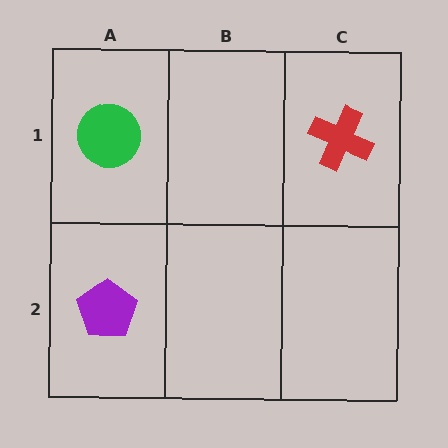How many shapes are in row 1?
2 shapes.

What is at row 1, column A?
A green circle.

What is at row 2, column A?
A purple pentagon.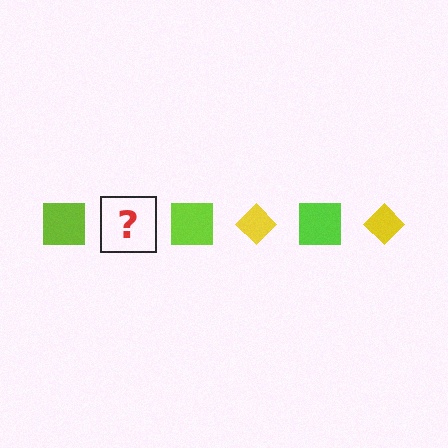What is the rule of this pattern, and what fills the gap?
The rule is that the pattern alternates between lime square and yellow diamond. The gap should be filled with a yellow diamond.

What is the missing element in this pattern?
The missing element is a yellow diamond.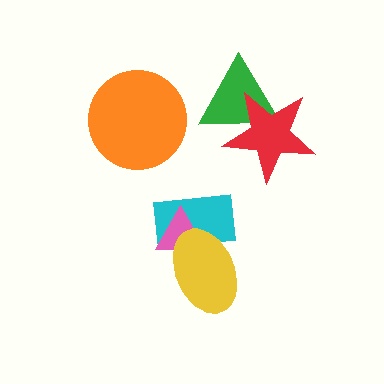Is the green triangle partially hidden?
Yes, it is partially covered by another shape.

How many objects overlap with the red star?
1 object overlaps with the red star.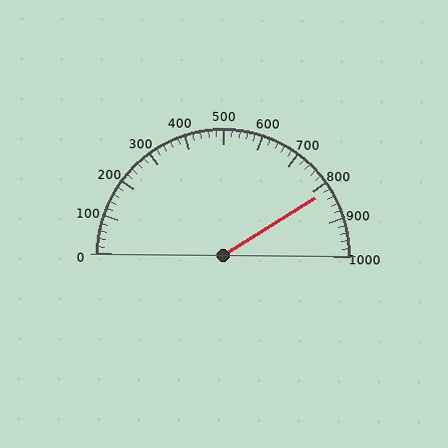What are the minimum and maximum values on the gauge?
The gauge ranges from 0 to 1000.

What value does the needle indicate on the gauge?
The needle indicates approximately 820.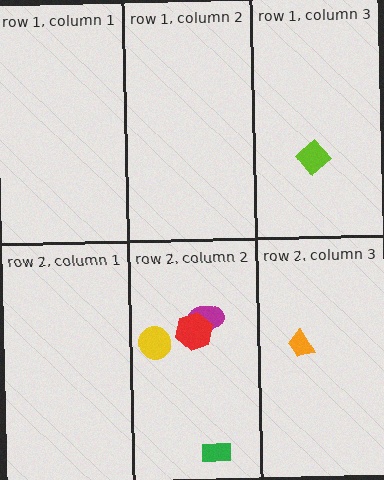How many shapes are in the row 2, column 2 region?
4.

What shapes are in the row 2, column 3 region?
The orange trapezoid.